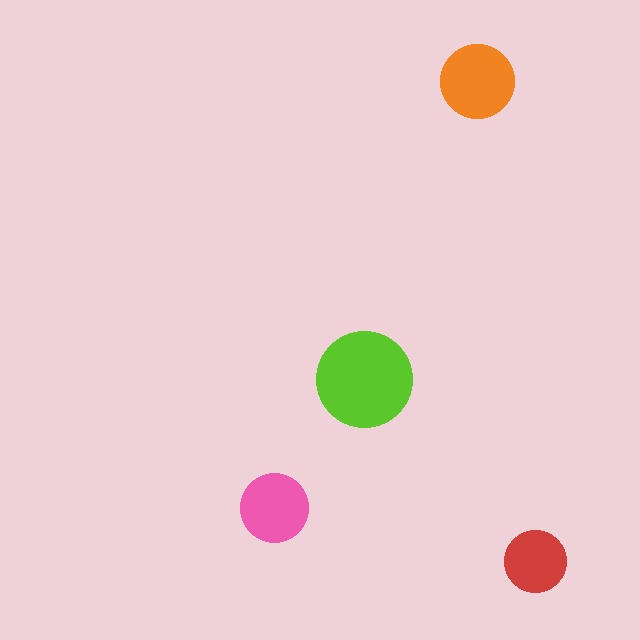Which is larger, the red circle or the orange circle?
The orange one.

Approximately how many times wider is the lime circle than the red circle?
About 1.5 times wider.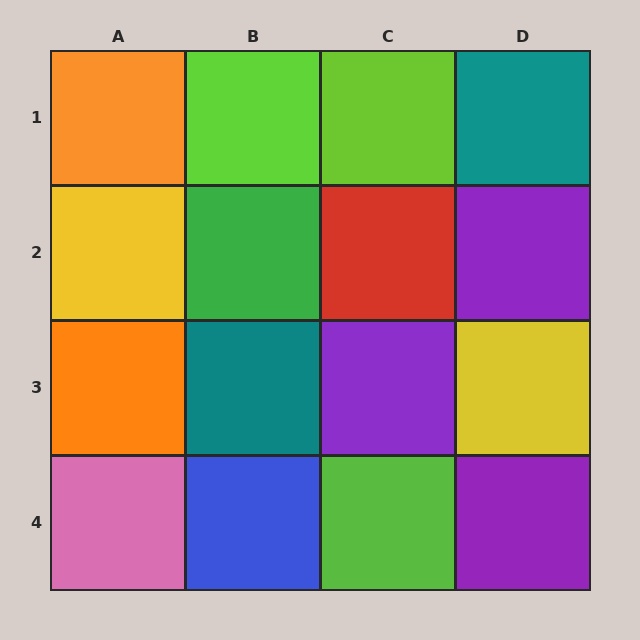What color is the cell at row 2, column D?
Purple.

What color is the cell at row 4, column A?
Pink.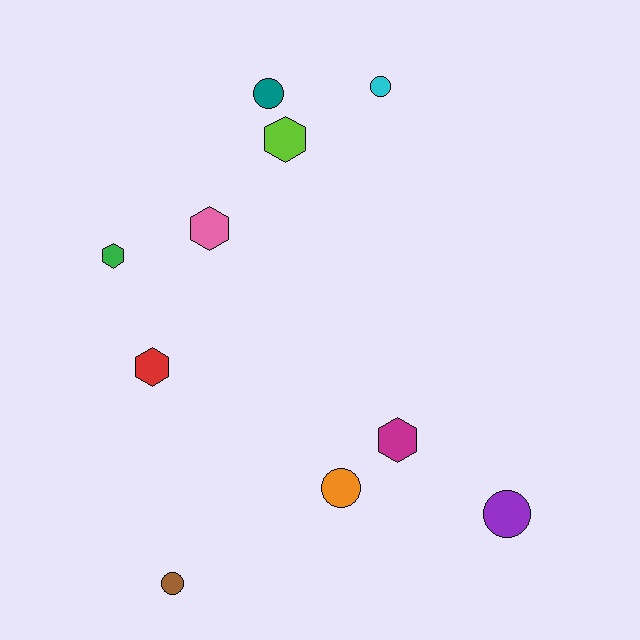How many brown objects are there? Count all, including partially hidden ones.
There is 1 brown object.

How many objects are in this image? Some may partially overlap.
There are 10 objects.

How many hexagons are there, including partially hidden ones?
There are 5 hexagons.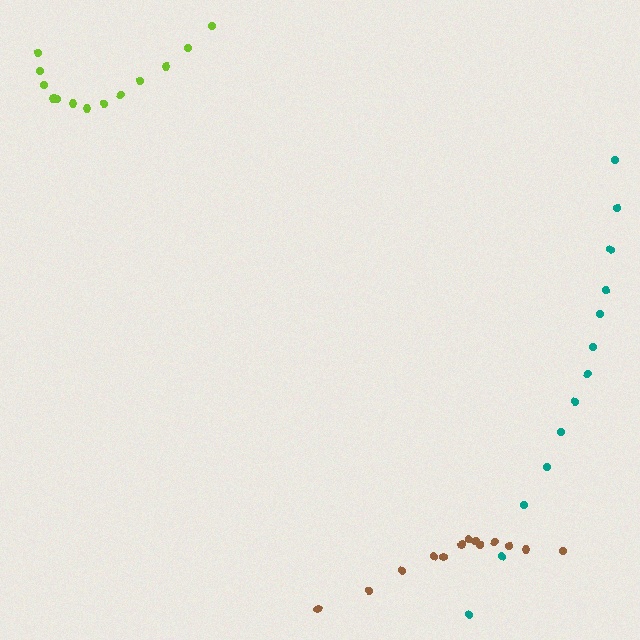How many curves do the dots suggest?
There are 3 distinct paths.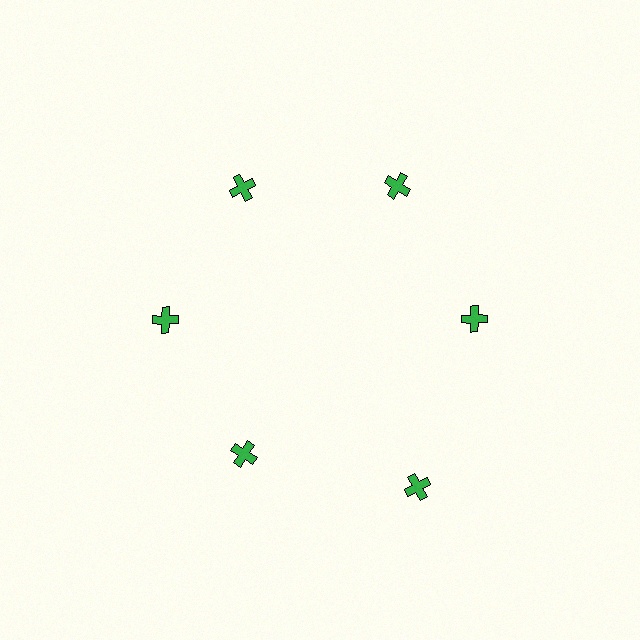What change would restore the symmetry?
The symmetry would be restored by moving it inward, back onto the ring so that all 6 crosses sit at equal angles and equal distance from the center.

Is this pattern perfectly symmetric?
No. The 6 green crosses are arranged in a ring, but one element near the 5 o'clock position is pushed outward from the center, breaking the 6-fold rotational symmetry.